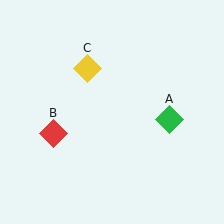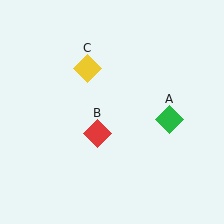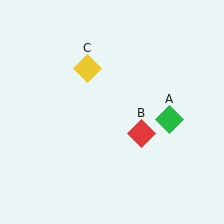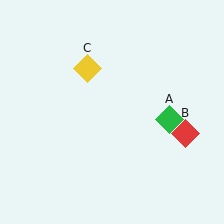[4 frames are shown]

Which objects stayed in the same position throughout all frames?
Green diamond (object A) and yellow diamond (object C) remained stationary.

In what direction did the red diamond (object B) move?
The red diamond (object B) moved right.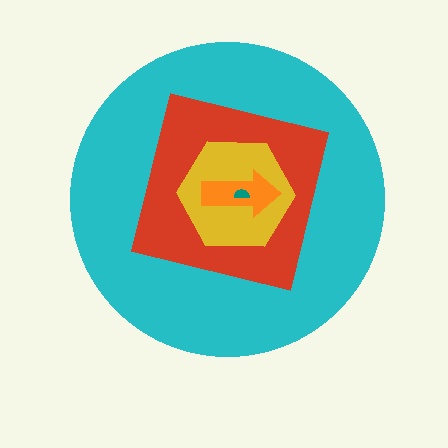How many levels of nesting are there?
5.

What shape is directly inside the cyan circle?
The red square.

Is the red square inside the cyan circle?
Yes.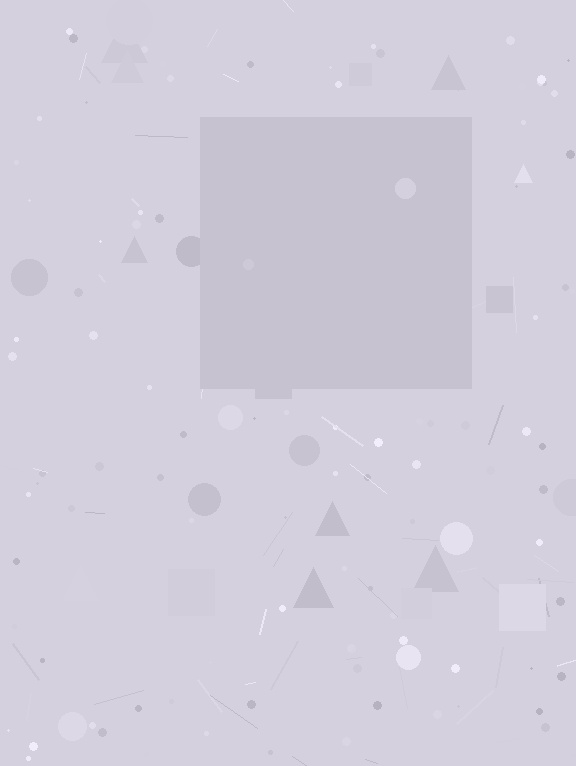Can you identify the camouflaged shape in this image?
The camouflaged shape is a square.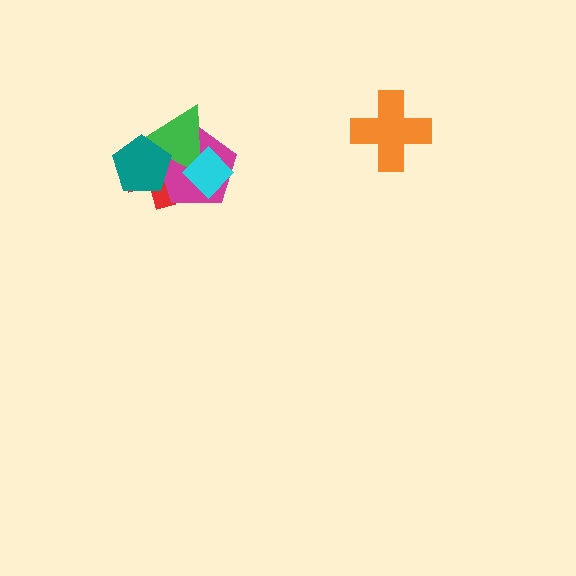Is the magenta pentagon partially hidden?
Yes, it is partially covered by another shape.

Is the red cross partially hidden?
Yes, it is partially covered by another shape.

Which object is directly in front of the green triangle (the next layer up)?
The teal pentagon is directly in front of the green triangle.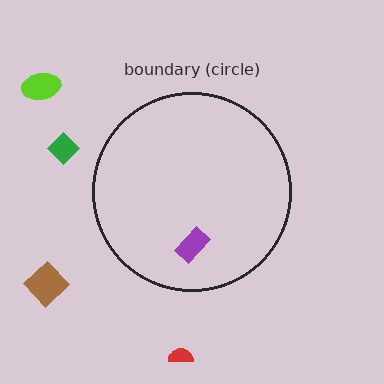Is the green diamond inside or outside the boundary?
Outside.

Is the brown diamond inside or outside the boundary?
Outside.